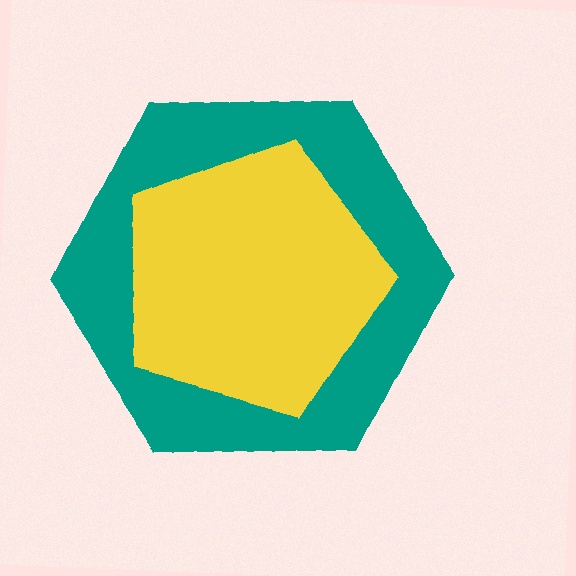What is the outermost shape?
The teal hexagon.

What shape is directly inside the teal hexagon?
The yellow pentagon.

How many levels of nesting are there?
2.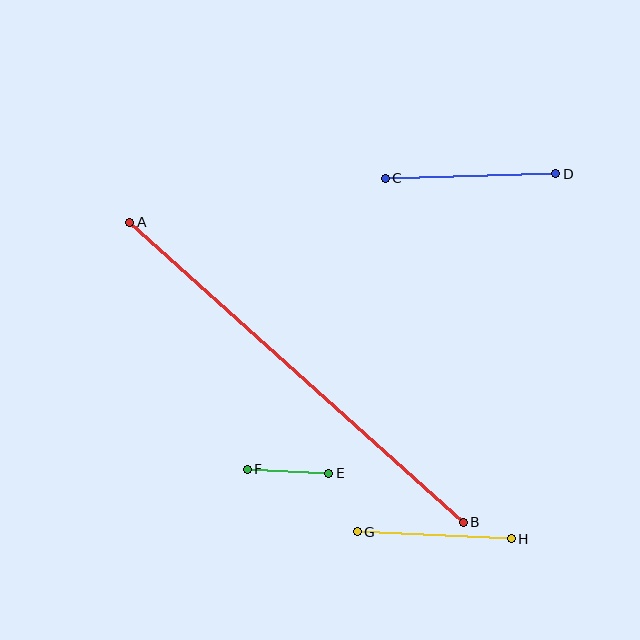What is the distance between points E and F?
The distance is approximately 82 pixels.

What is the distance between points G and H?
The distance is approximately 154 pixels.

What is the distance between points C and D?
The distance is approximately 171 pixels.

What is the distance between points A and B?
The distance is approximately 449 pixels.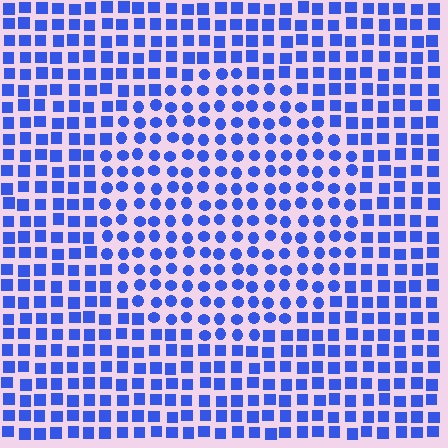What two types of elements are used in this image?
The image uses circles inside the circle region and squares outside it.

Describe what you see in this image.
The image is filled with small blue elements arranged in a uniform grid. A circle-shaped region contains circles, while the surrounding area contains squares. The boundary is defined purely by the change in element shape.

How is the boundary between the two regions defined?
The boundary is defined by a change in element shape: circles inside vs. squares outside. All elements share the same color and spacing.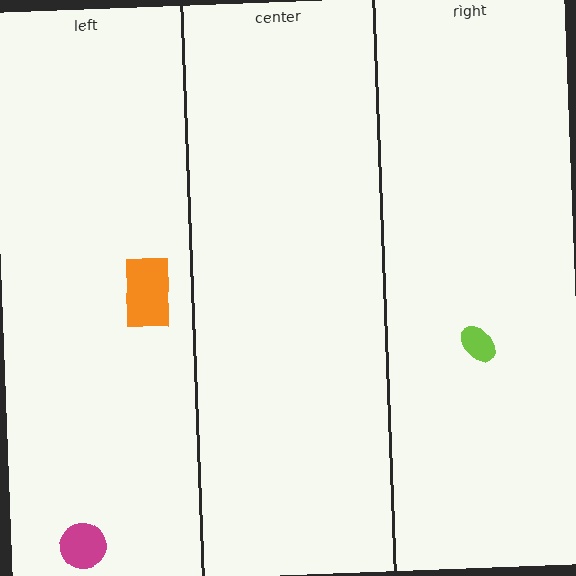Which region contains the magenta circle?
The left region.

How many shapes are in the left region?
2.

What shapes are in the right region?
The lime ellipse.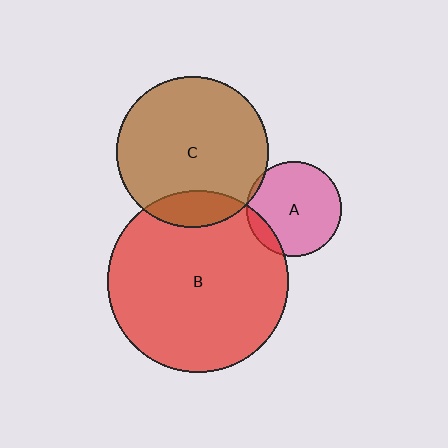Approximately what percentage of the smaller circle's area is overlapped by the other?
Approximately 5%.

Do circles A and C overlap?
Yes.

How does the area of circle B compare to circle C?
Approximately 1.4 times.